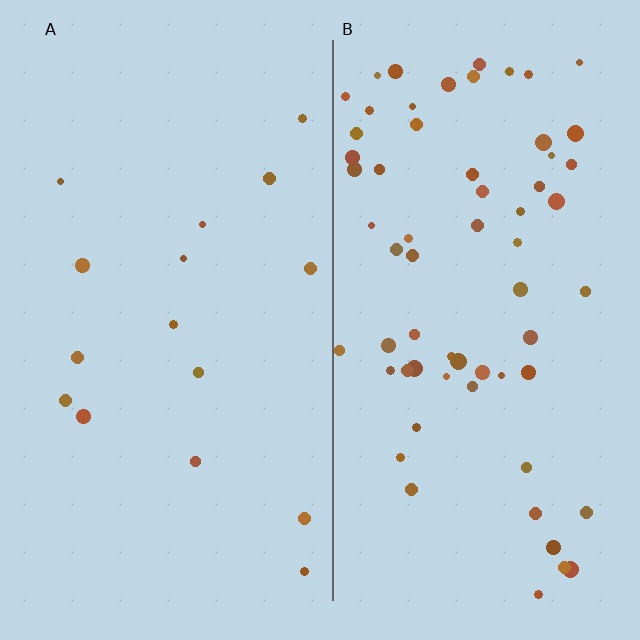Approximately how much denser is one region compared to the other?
Approximately 4.2× — region B over region A.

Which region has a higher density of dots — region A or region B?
B (the right).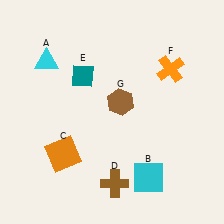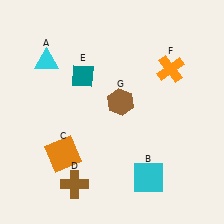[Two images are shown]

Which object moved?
The brown cross (D) moved left.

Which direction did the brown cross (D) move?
The brown cross (D) moved left.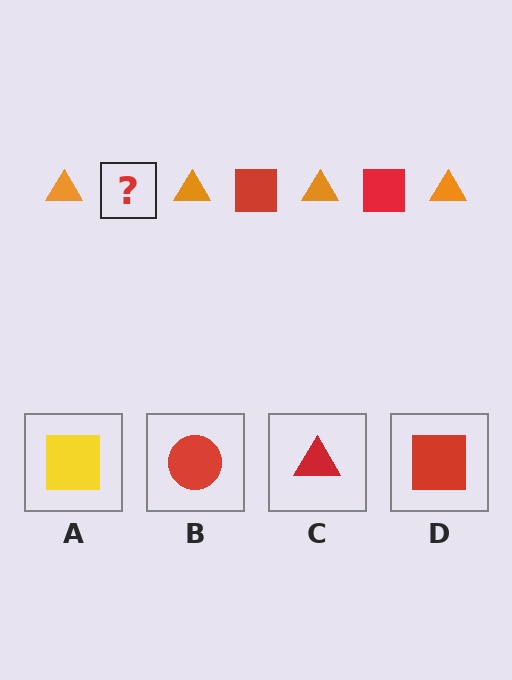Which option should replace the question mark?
Option D.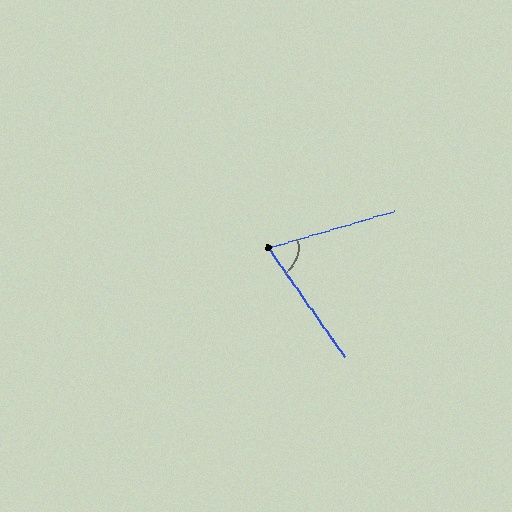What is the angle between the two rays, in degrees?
Approximately 71 degrees.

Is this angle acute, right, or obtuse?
It is acute.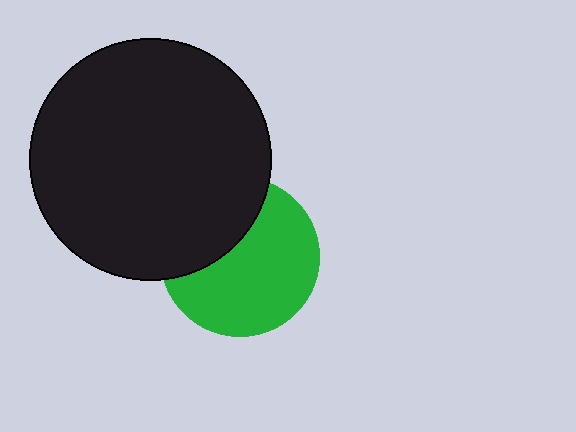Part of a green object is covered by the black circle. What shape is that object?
It is a circle.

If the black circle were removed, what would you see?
You would see the complete green circle.